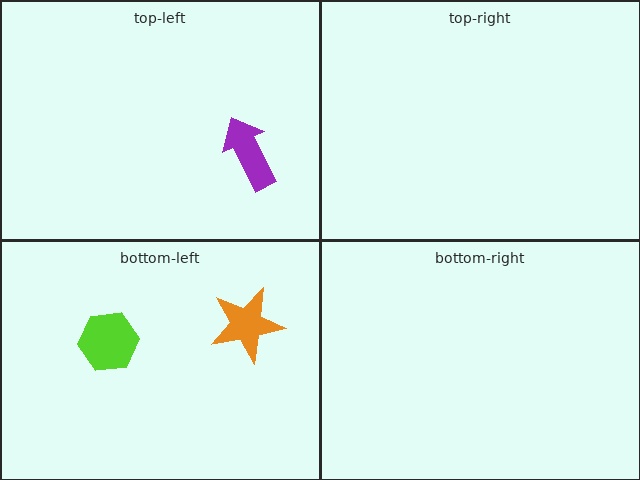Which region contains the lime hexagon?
The bottom-left region.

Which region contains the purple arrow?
The top-left region.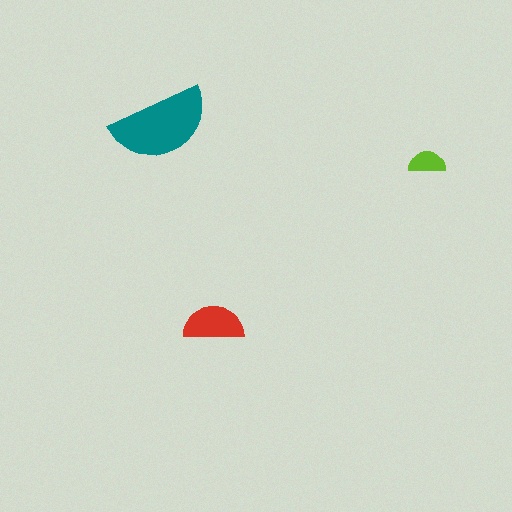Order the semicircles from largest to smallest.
the teal one, the red one, the lime one.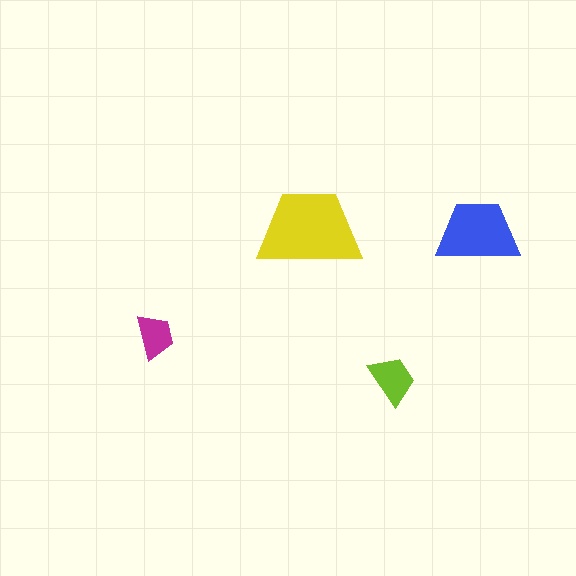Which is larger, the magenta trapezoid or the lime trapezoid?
The lime one.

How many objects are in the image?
There are 4 objects in the image.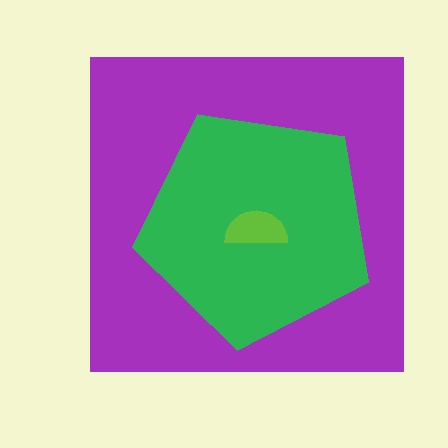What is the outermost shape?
The purple square.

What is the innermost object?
The lime semicircle.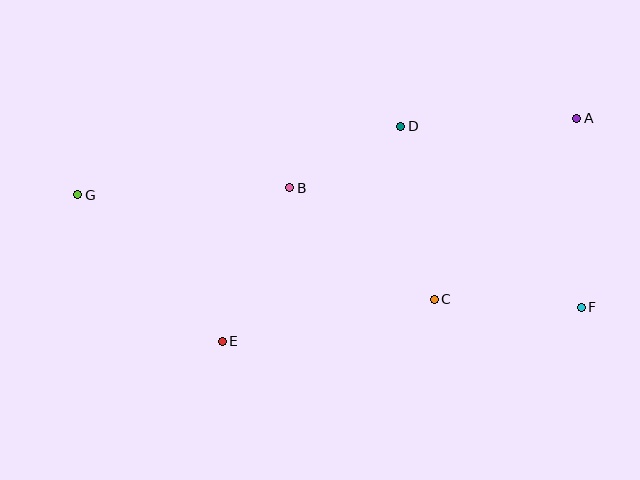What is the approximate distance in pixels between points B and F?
The distance between B and F is approximately 315 pixels.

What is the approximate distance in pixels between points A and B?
The distance between A and B is approximately 296 pixels.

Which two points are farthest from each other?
Points F and G are farthest from each other.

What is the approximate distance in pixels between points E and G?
The distance between E and G is approximately 206 pixels.